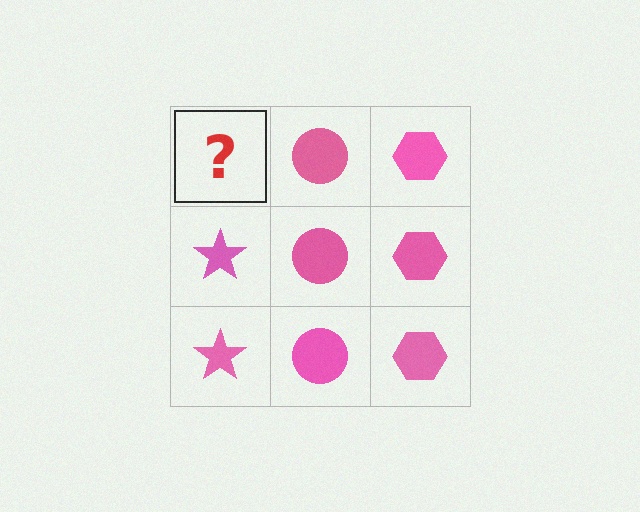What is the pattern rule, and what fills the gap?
The rule is that each column has a consistent shape. The gap should be filled with a pink star.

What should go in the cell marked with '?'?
The missing cell should contain a pink star.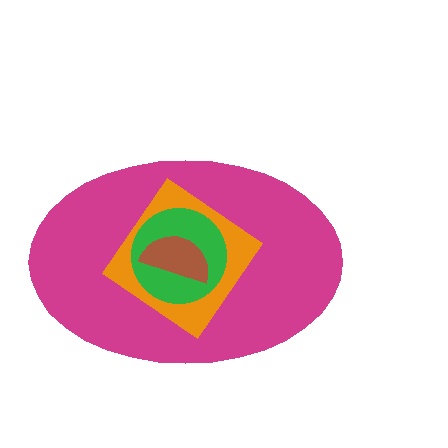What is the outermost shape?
The magenta ellipse.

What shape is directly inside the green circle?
The brown semicircle.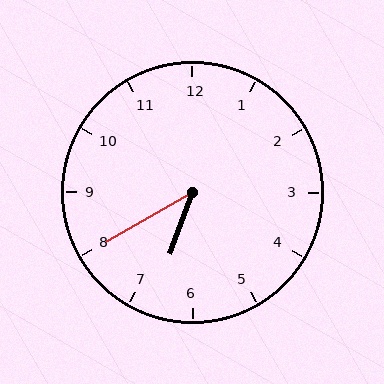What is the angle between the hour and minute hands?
Approximately 40 degrees.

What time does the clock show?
6:40.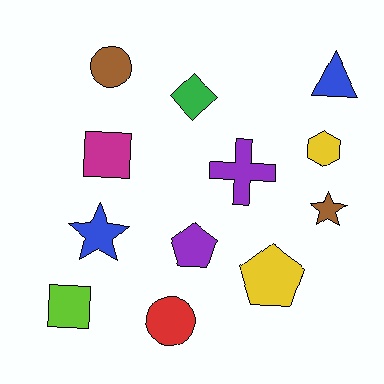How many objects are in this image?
There are 12 objects.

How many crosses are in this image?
There is 1 cross.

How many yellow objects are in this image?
There are 2 yellow objects.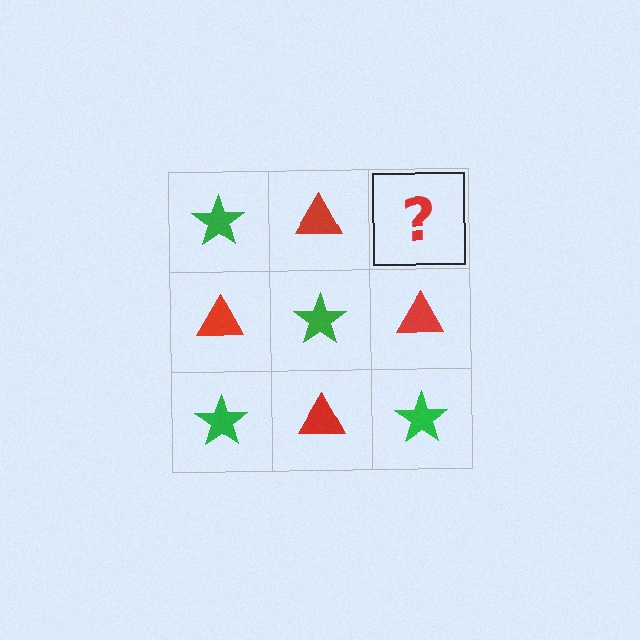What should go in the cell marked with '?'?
The missing cell should contain a green star.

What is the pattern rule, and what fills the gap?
The rule is that it alternates green star and red triangle in a checkerboard pattern. The gap should be filled with a green star.